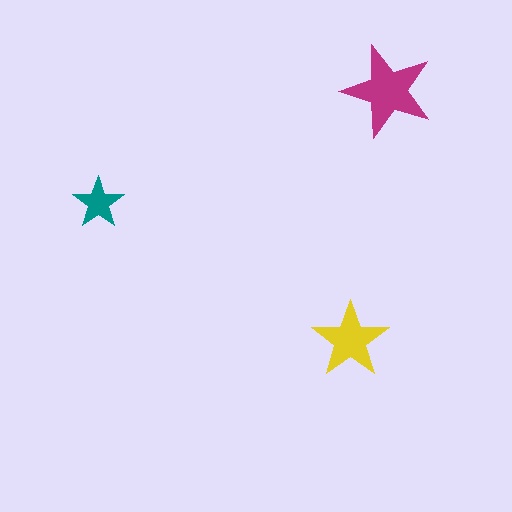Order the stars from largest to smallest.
the magenta one, the yellow one, the teal one.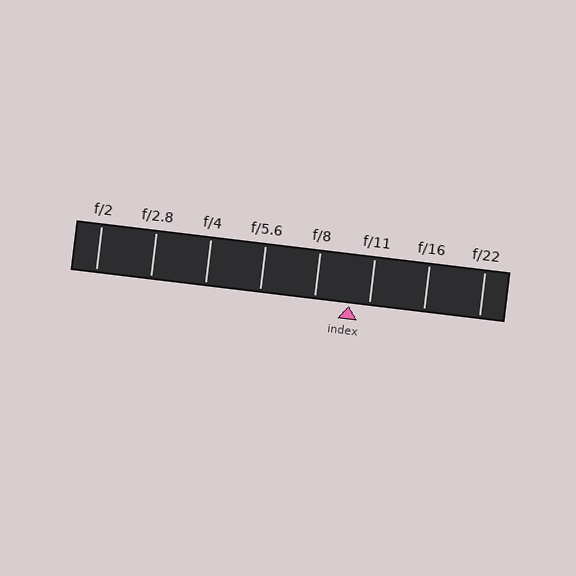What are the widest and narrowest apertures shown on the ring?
The widest aperture shown is f/2 and the narrowest is f/22.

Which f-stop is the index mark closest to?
The index mark is closest to f/11.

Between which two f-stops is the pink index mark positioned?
The index mark is between f/8 and f/11.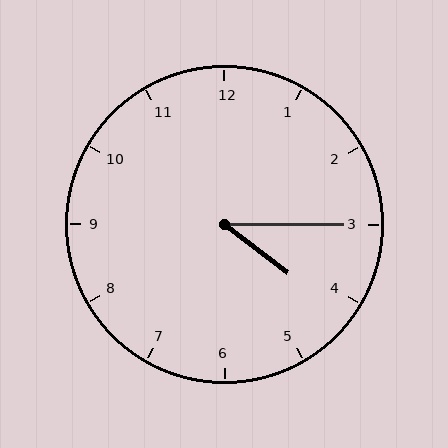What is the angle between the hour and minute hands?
Approximately 38 degrees.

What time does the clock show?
4:15.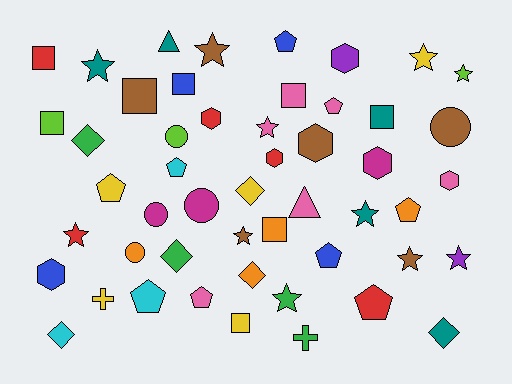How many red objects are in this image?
There are 5 red objects.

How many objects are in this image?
There are 50 objects.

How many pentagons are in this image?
There are 9 pentagons.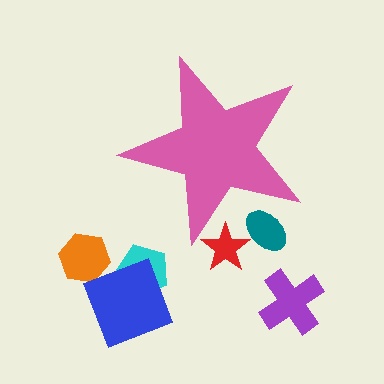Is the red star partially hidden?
Yes, the red star is partially hidden behind the pink star.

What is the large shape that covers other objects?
A pink star.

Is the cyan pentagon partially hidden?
No, the cyan pentagon is fully visible.